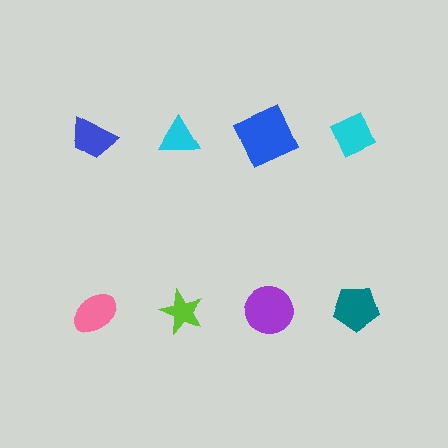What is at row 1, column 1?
A blue trapezoid.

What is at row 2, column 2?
A lime star.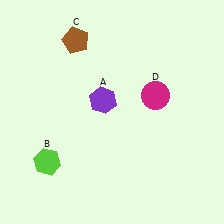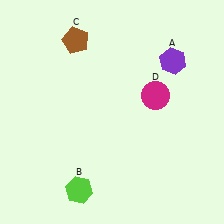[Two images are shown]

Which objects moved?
The objects that moved are: the purple hexagon (A), the lime hexagon (B).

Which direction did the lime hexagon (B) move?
The lime hexagon (B) moved right.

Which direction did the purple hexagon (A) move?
The purple hexagon (A) moved right.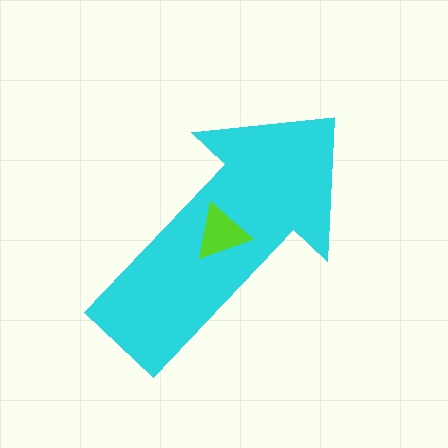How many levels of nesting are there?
2.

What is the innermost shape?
The lime triangle.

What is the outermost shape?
The cyan arrow.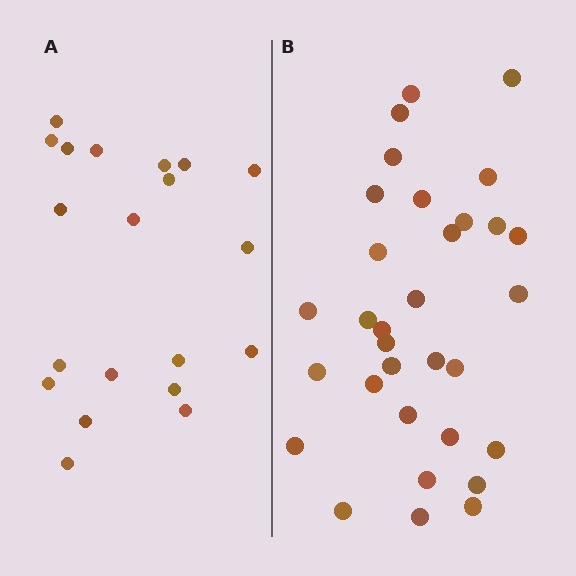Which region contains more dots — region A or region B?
Region B (the right region) has more dots.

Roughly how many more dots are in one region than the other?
Region B has roughly 12 or so more dots than region A.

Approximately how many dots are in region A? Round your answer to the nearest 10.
About 20 dots.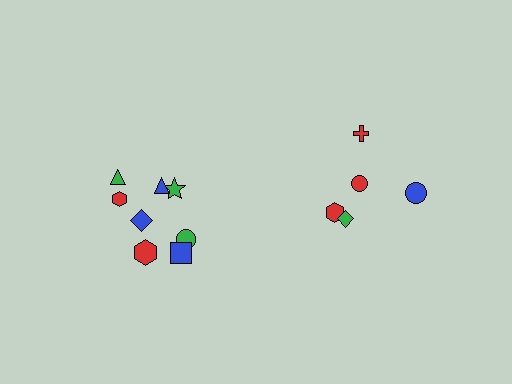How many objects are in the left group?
There are 8 objects.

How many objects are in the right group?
There are 5 objects.